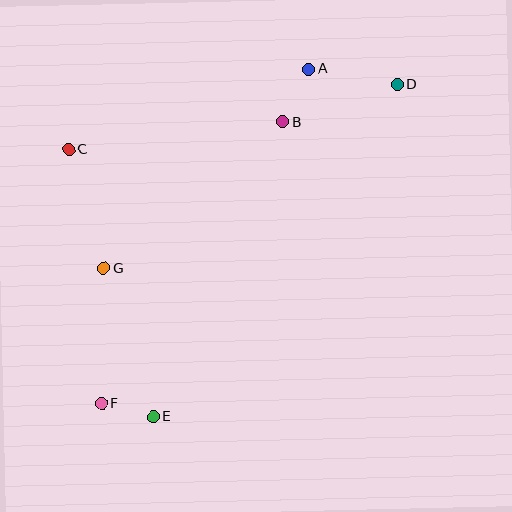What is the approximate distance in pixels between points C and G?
The distance between C and G is approximately 124 pixels.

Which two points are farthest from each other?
Points D and F are farthest from each other.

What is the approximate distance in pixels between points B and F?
The distance between B and F is approximately 334 pixels.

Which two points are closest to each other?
Points E and F are closest to each other.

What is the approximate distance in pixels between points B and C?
The distance between B and C is approximately 216 pixels.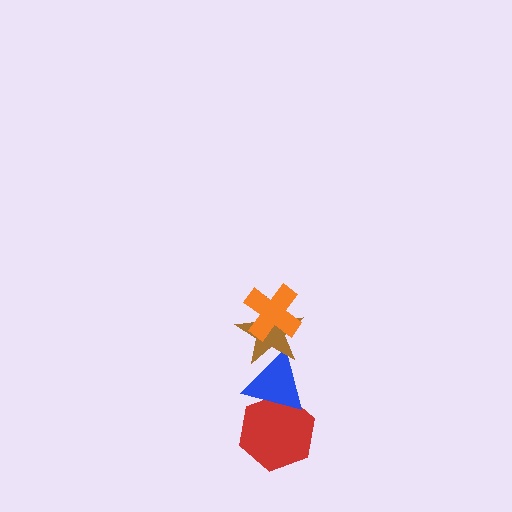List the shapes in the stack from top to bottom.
From top to bottom: the orange cross, the brown star, the blue triangle, the red hexagon.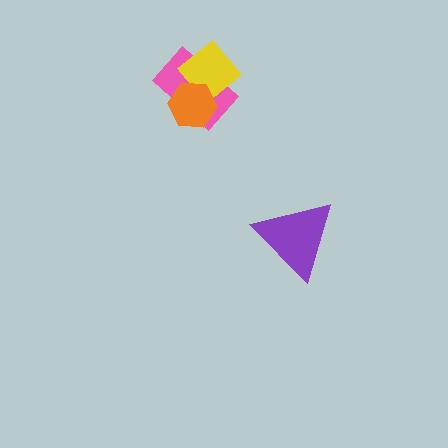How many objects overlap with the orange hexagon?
2 objects overlap with the orange hexagon.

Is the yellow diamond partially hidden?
Yes, it is partially covered by another shape.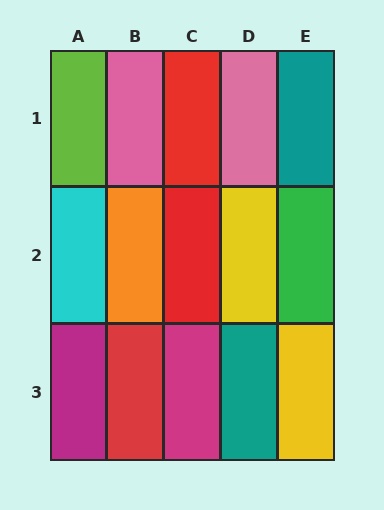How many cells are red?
3 cells are red.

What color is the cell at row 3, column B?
Red.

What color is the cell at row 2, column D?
Yellow.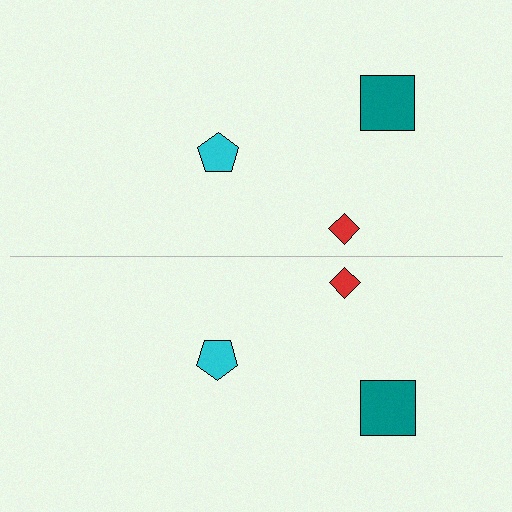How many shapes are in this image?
There are 6 shapes in this image.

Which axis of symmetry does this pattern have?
The pattern has a horizontal axis of symmetry running through the center of the image.